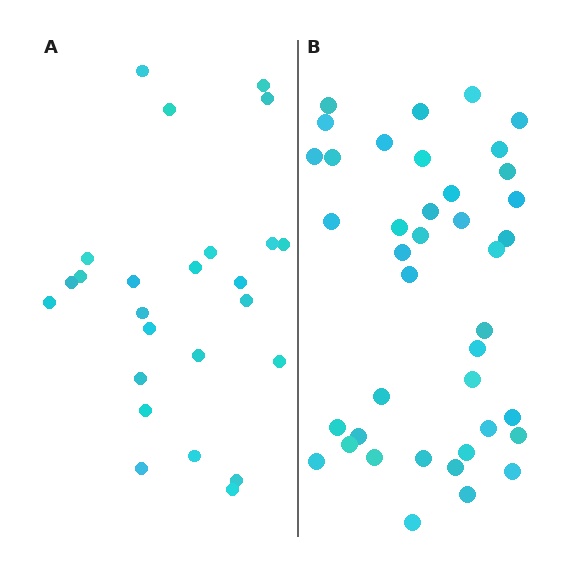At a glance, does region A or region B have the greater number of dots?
Region B (the right region) has more dots.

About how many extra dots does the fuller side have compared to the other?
Region B has approximately 15 more dots than region A.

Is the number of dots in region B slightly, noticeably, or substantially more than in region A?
Region B has substantially more. The ratio is roughly 1.6 to 1.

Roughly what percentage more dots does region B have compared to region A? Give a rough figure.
About 60% more.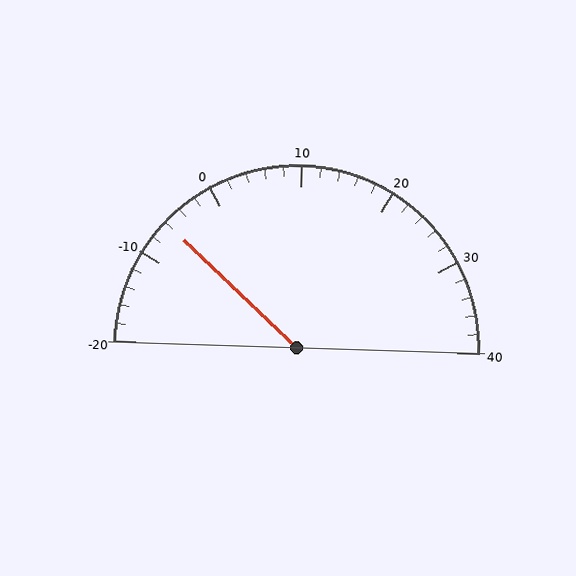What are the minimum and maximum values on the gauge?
The gauge ranges from -20 to 40.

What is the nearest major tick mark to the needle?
The nearest major tick mark is -10.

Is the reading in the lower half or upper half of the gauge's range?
The reading is in the lower half of the range (-20 to 40).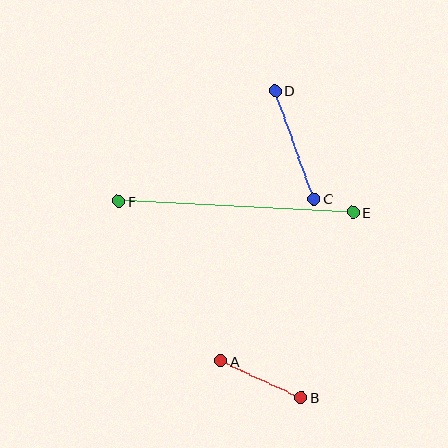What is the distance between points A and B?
The distance is approximately 89 pixels.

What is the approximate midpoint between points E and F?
The midpoint is at approximately (236, 207) pixels.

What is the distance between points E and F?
The distance is approximately 234 pixels.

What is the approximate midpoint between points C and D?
The midpoint is at approximately (295, 145) pixels.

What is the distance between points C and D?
The distance is approximately 115 pixels.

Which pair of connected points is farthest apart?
Points E and F are farthest apart.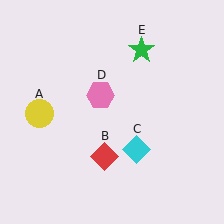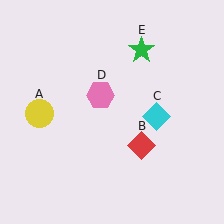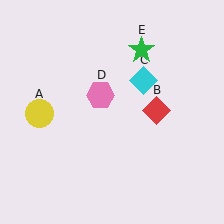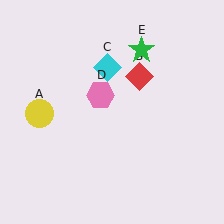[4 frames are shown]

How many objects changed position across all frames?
2 objects changed position: red diamond (object B), cyan diamond (object C).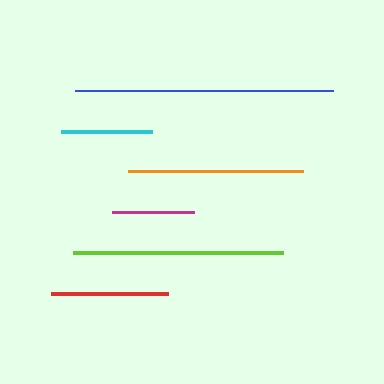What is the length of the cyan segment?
The cyan segment is approximately 91 pixels long.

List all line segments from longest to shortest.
From longest to shortest: blue, lime, orange, red, cyan, magenta.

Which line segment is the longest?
The blue line is the longest at approximately 259 pixels.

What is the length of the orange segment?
The orange segment is approximately 175 pixels long.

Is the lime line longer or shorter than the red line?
The lime line is longer than the red line.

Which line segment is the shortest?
The magenta line is the shortest at approximately 82 pixels.